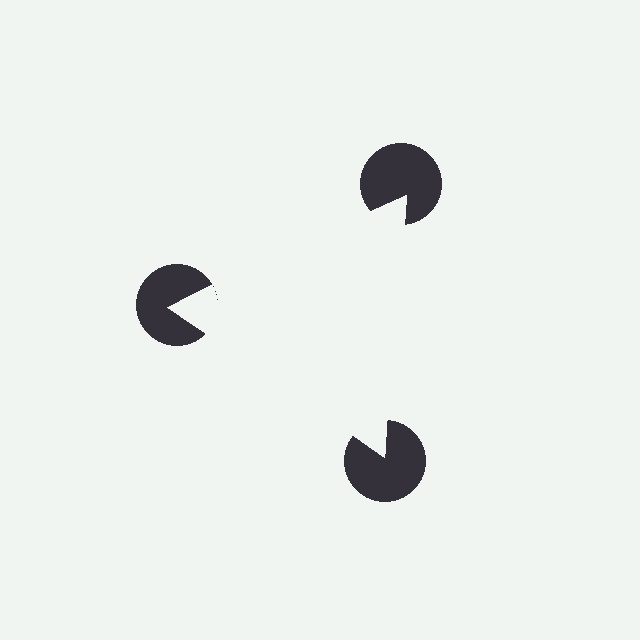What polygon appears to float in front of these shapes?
An illusory triangle — its edges are inferred from the aligned wedge cuts in the pac-man discs, not physically drawn.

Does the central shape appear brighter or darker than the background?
It typically appears slightly brighter than the background, even though no actual brightness change is drawn.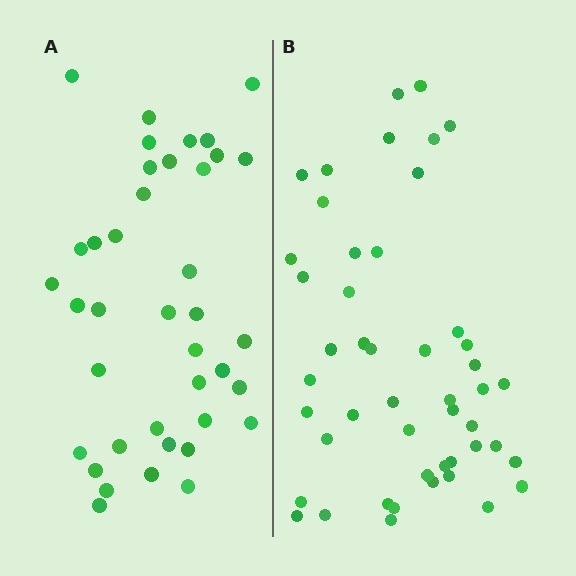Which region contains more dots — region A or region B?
Region B (the right region) has more dots.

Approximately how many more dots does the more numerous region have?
Region B has roughly 8 or so more dots than region A.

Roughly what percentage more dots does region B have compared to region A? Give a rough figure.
About 25% more.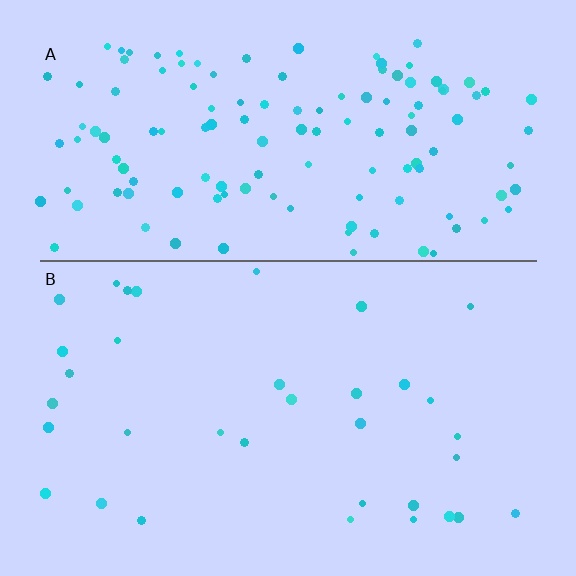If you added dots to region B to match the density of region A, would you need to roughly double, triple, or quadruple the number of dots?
Approximately quadruple.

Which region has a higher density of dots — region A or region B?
A (the top).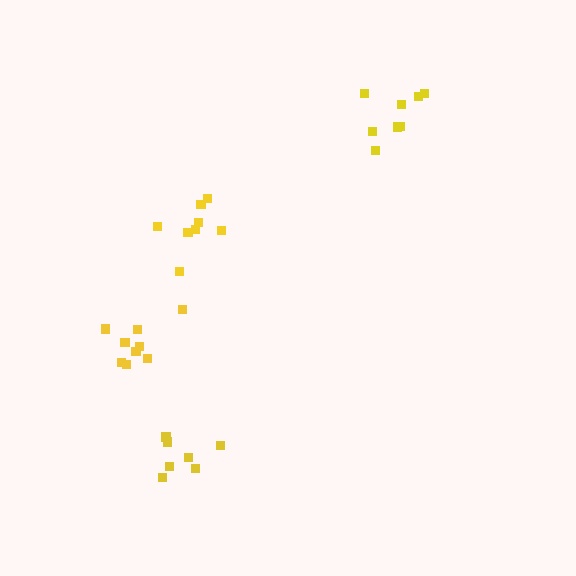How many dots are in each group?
Group 1: 9 dots, Group 2: 8 dots, Group 3: 7 dots, Group 4: 8 dots (32 total).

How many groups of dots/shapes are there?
There are 4 groups.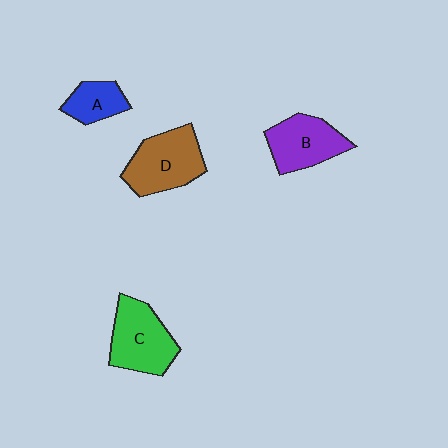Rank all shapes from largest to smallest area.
From largest to smallest: D (brown), C (green), B (purple), A (blue).